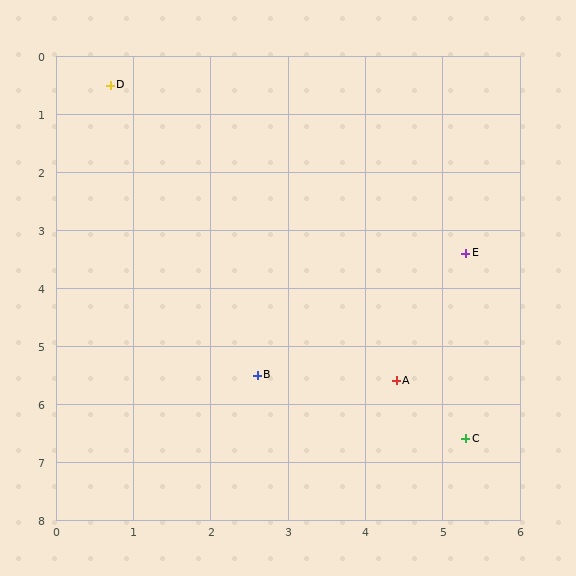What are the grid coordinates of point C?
Point C is at approximately (5.3, 6.6).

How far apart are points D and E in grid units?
Points D and E are about 5.4 grid units apart.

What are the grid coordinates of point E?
Point E is at approximately (5.3, 3.4).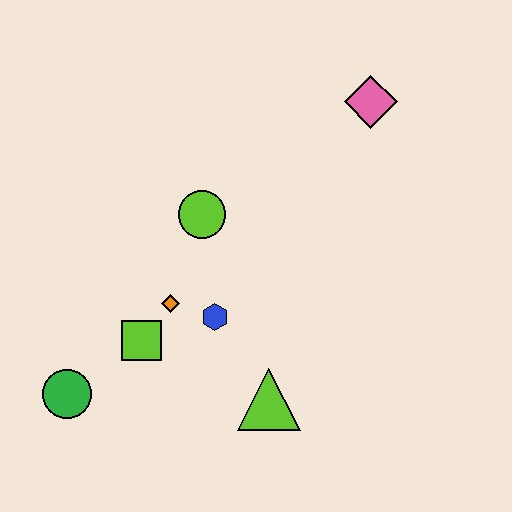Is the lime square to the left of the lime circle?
Yes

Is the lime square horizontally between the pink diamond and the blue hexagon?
No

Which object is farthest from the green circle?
The pink diamond is farthest from the green circle.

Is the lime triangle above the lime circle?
No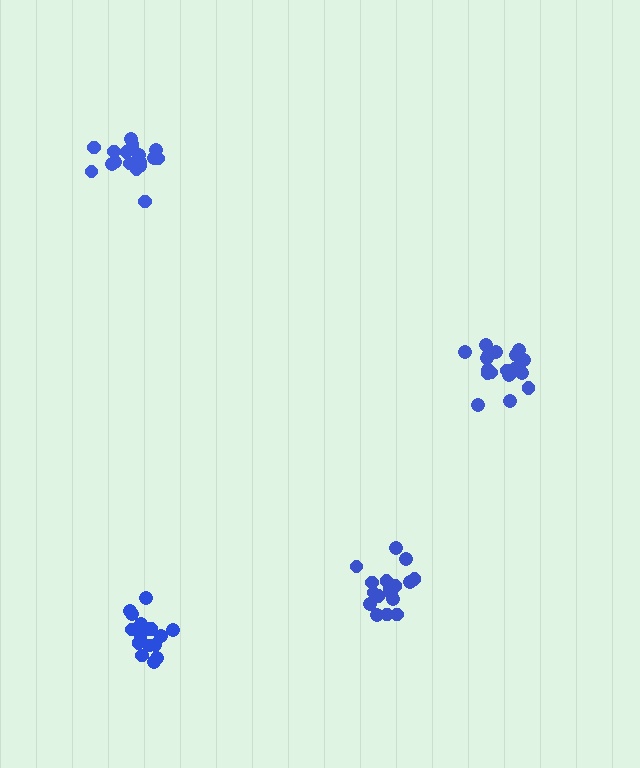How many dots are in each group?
Group 1: 18 dots, Group 2: 17 dots, Group 3: 19 dots, Group 4: 18 dots (72 total).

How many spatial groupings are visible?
There are 4 spatial groupings.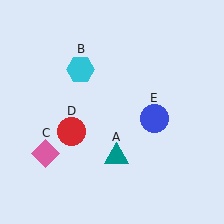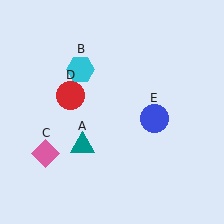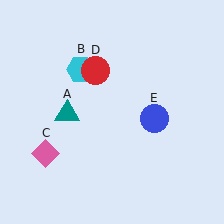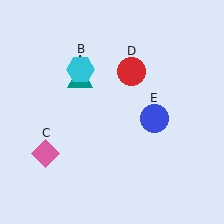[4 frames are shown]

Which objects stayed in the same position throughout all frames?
Cyan hexagon (object B) and pink diamond (object C) and blue circle (object E) remained stationary.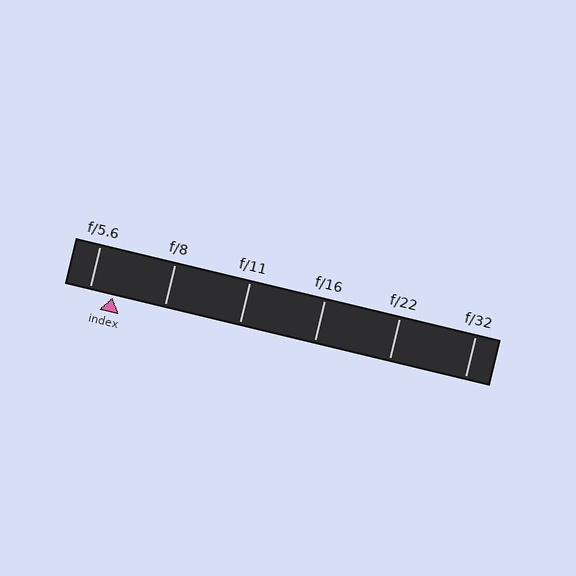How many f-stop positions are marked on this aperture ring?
There are 6 f-stop positions marked.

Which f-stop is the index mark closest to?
The index mark is closest to f/5.6.